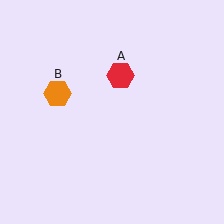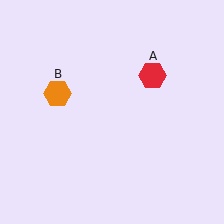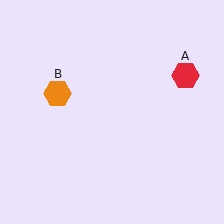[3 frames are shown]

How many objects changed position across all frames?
1 object changed position: red hexagon (object A).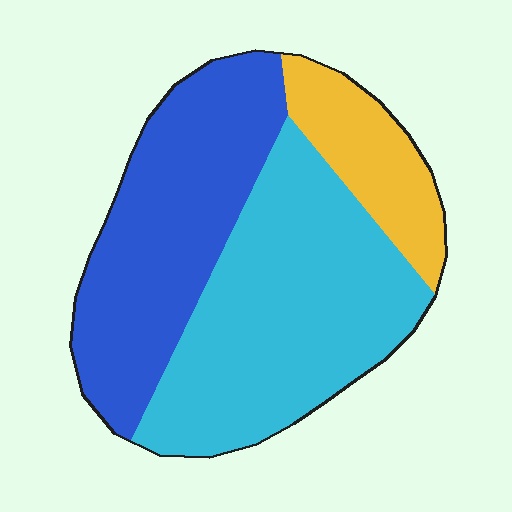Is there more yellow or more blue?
Blue.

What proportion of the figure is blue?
Blue covers around 40% of the figure.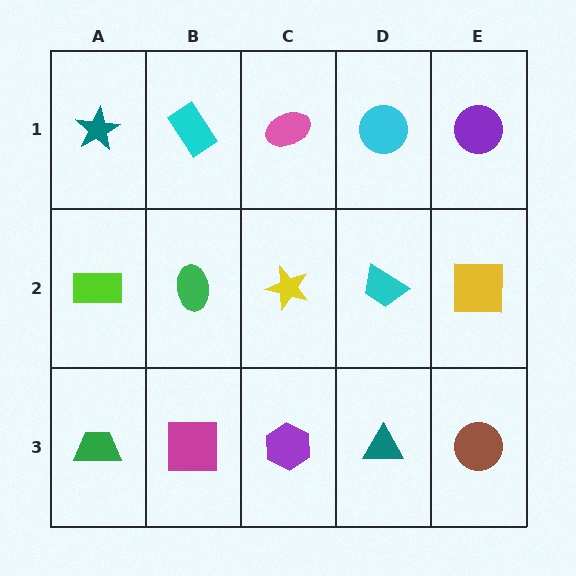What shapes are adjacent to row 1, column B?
A green ellipse (row 2, column B), a teal star (row 1, column A), a pink ellipse (row 1, column C).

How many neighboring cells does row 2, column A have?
3.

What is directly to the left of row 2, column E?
A cyan trapezoid.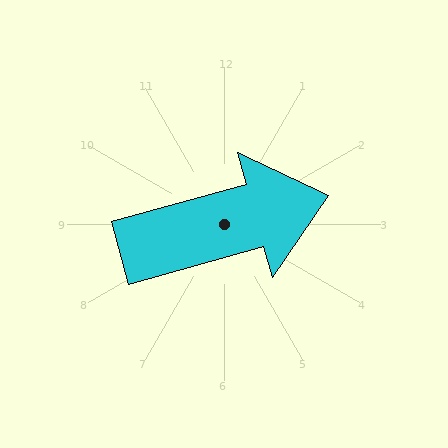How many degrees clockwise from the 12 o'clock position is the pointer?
Approximately 75 degrees.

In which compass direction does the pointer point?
East.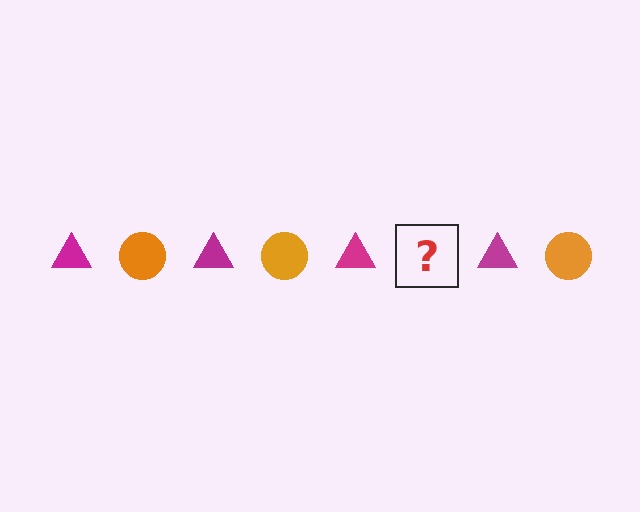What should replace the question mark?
The question mark should be replaced with an orange circle.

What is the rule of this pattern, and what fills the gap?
The rule is that the pattern alternates between magenta triangle and orange circle. The gap should be filled with an orange circle.